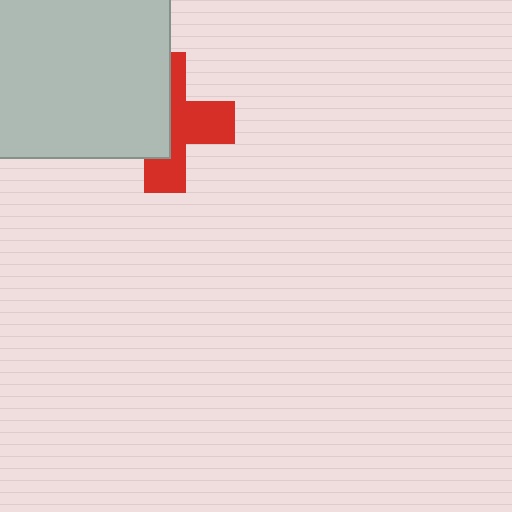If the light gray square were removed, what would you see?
You would see the complete red cross.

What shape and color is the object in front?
The object in front is a light gray square.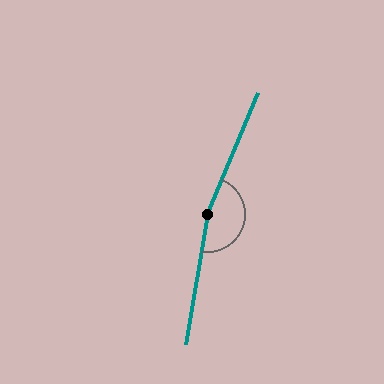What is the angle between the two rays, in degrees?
Approximately 167 degrees.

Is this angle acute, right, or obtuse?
It is obtuse.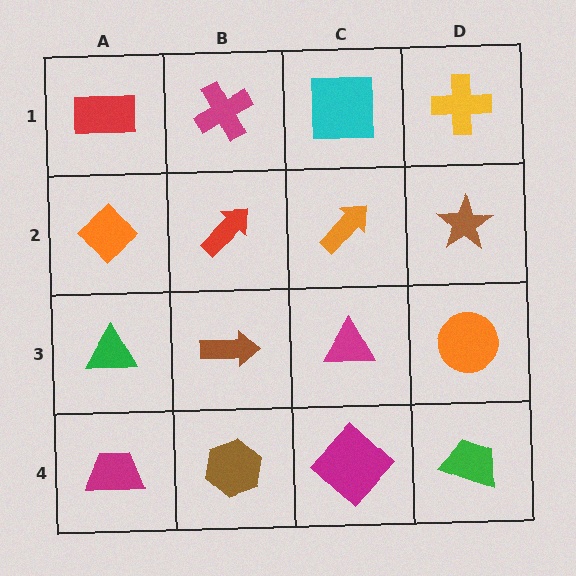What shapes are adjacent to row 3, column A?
An orange diamond (row 2, column A), a magenta trapezoid (row 4, column A), a brown arrow (row 3, column B).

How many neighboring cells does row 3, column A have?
3.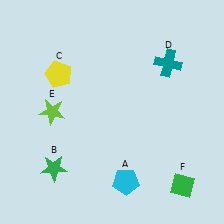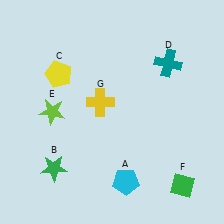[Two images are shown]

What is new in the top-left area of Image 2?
A yellow cross (G) was added in the top-left area of Image 2.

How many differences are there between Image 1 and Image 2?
There is 1 difference between the two images.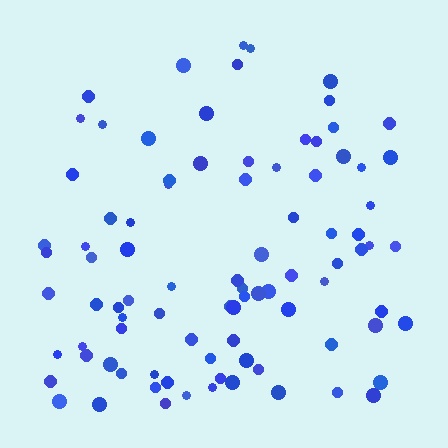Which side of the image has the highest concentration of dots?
The bottom.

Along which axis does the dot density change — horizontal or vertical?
Vertical.